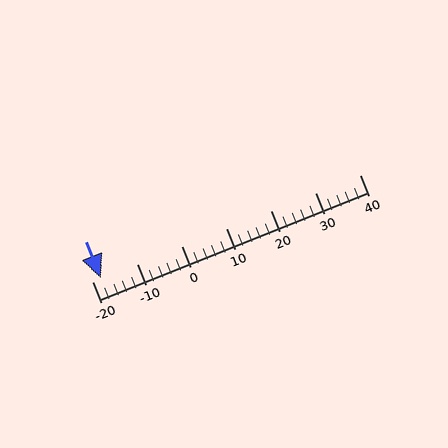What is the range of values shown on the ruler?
The ruler shows values from -20 to 40.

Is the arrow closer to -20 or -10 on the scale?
The arrow is closer to -20.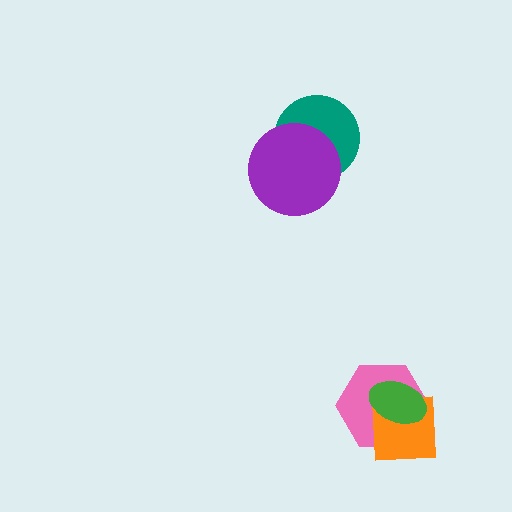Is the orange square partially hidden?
Yes, it is partially covered by another shape.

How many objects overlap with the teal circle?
1 object overlaps with the teal circle.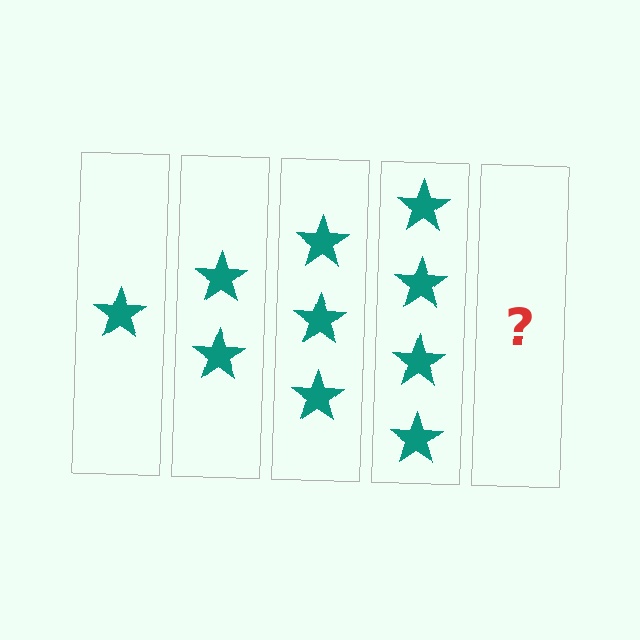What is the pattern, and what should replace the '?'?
The pattern is that each step adds one more star. The '?' should be 5 stars.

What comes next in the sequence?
The next element should be 5 stars.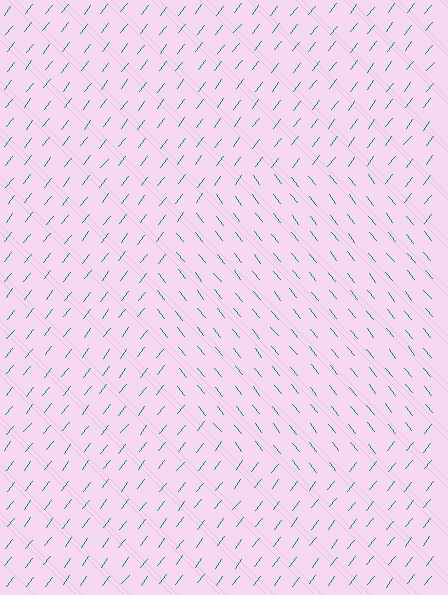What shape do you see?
I see a circle.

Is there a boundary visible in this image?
Yes, there is a texture boundary formed by a change in line orientation.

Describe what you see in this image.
The image is filled with small teal line segments. A circle region in the image has lines oriented differently from the surrounding lines, creating a visible texture boundary.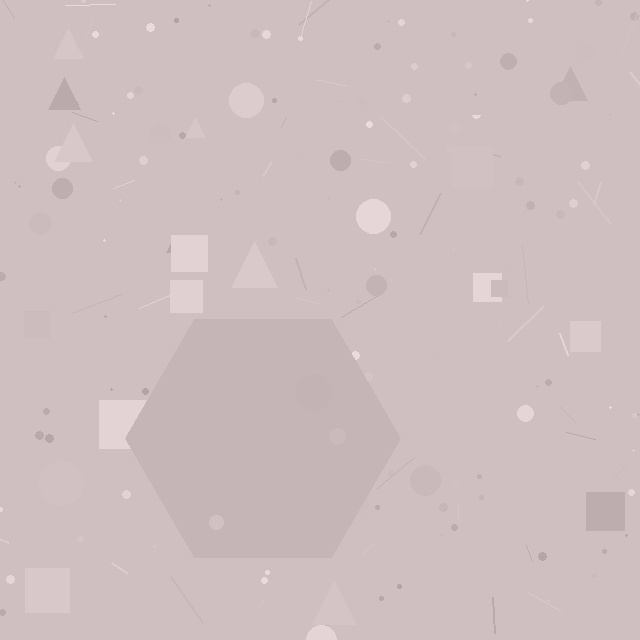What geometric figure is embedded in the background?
A hexagon is embedded in the background.